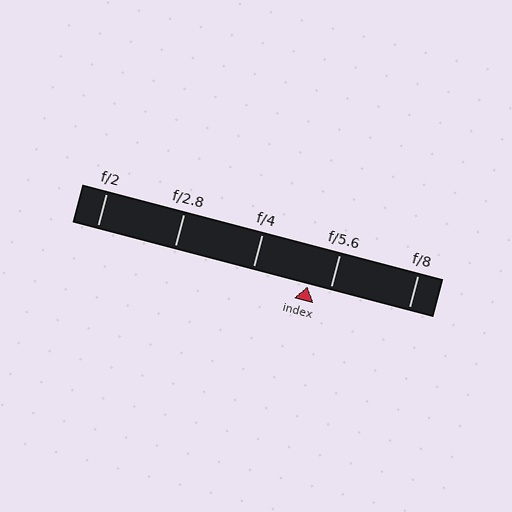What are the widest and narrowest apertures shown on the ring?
The widest aperture shown is f/2 and the narrowest is f/8.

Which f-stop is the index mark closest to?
The index mark is closest to f/5.6.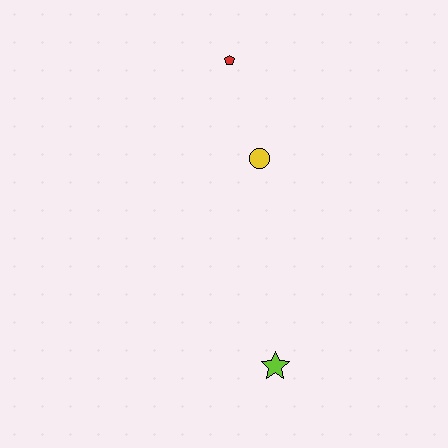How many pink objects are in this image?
There are no pink objects.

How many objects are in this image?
There are 3 objects.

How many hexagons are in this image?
There are no hexagons.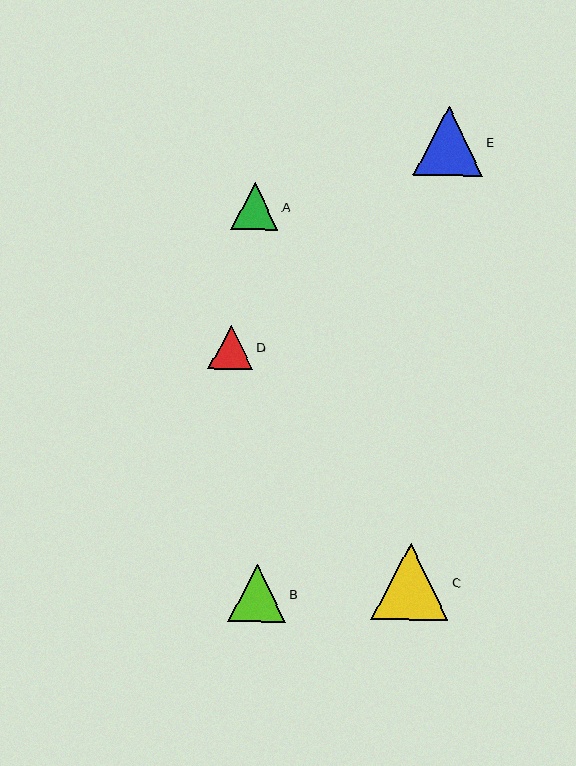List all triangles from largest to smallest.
From largest to smallest: C, E, B, A, D.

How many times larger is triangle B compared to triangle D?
Triangle B is approximately 1.3 times the size of triangle D.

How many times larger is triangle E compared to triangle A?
Triangle E is approximately 1.5 times the size of triangle A.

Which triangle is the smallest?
Triangle D is the smallest with a size of approximately 44 pixels.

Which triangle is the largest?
Triangle C is the largest with a size of approximately 77 pixels.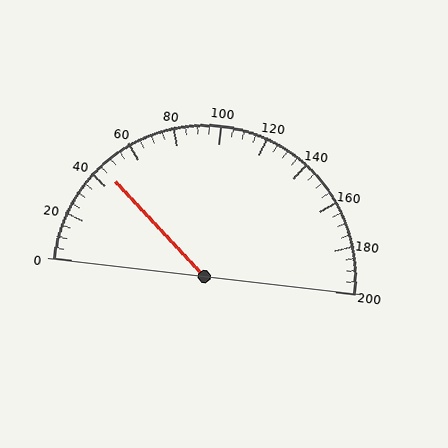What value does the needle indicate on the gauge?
The needle indicates approximately 45.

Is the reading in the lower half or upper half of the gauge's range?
The reading is in the lower half of the range (0 to 200).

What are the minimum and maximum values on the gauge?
The gauge ranges from 0 to 200.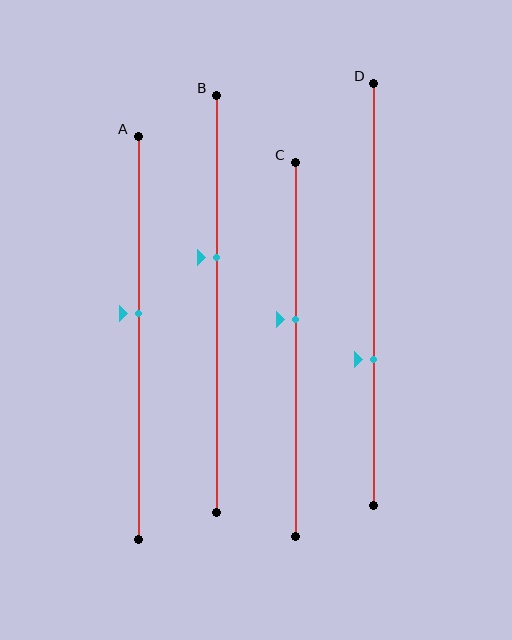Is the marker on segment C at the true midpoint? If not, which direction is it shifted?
No, the marker on segment C is shifted upward by about 8% of the segment length.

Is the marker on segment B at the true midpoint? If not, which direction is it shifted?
No, the marker on segment B is shifted upward by about 11% of the segment length.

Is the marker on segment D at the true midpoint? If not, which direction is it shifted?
No, the marker on segment D is shifted downward by about 15% of the segment length.